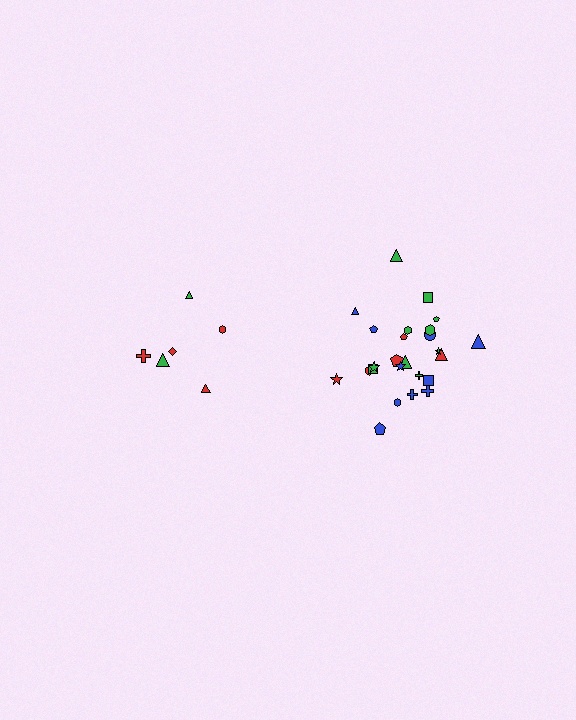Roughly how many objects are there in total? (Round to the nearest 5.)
Roughly 30 objects in total.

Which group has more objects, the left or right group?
The right group.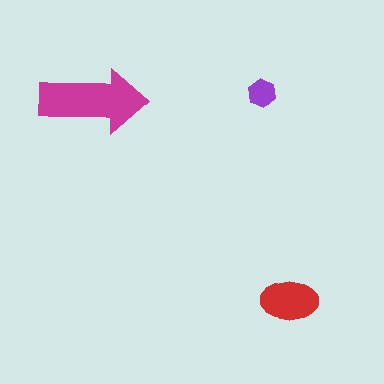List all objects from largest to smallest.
The magenta arrow, the red ellipse, the purple hexagon.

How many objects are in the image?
There are 3 objects in the image.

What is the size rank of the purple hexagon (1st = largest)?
3rd.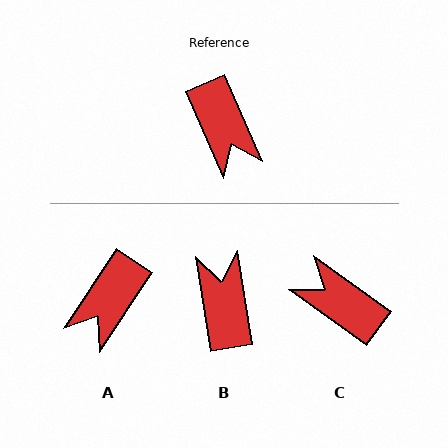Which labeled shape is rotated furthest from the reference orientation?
B, about 165 degrees away.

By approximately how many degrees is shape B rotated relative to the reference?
Approximately 165 degrees counter-clockwise.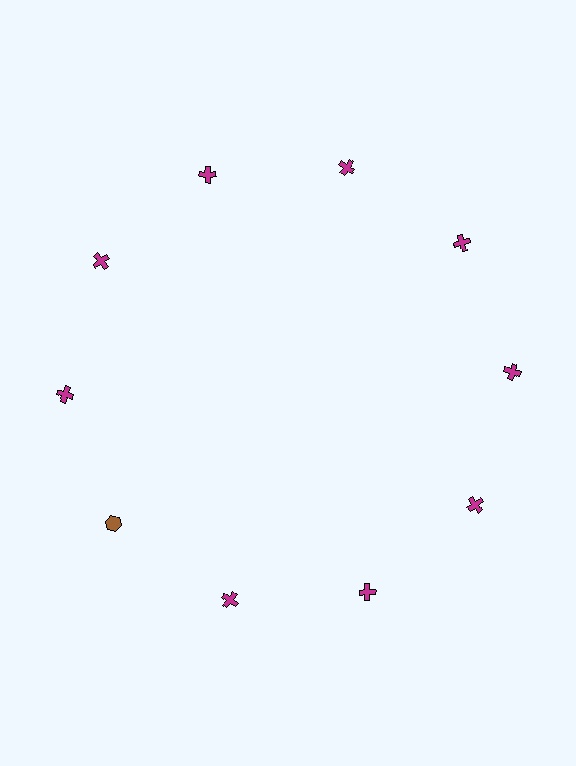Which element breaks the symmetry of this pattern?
The brown hexagon at roughly the 8 o'clock position breaks the symmetry. All other shapes are magenta crosses.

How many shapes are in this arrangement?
There are 10 shapes arranged in a ring pattern.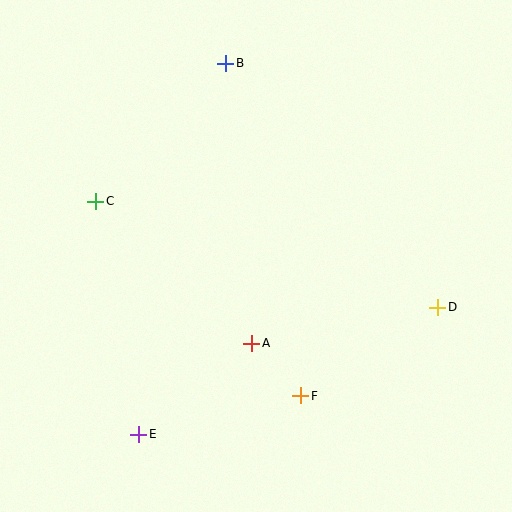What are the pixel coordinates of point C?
Point C is at (96, 201).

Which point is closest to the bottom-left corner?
Point E is closest to the bottom-left corner.